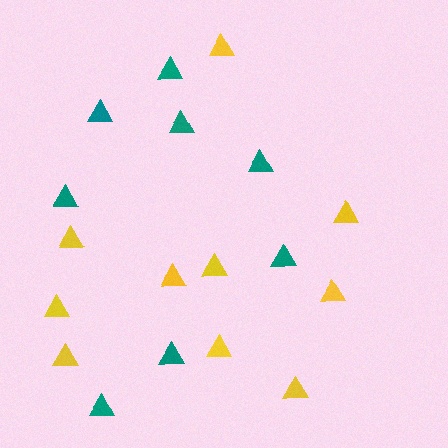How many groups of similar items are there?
There are 2 groups: one group of teal triangles (8) and one group of yellow triangles (10).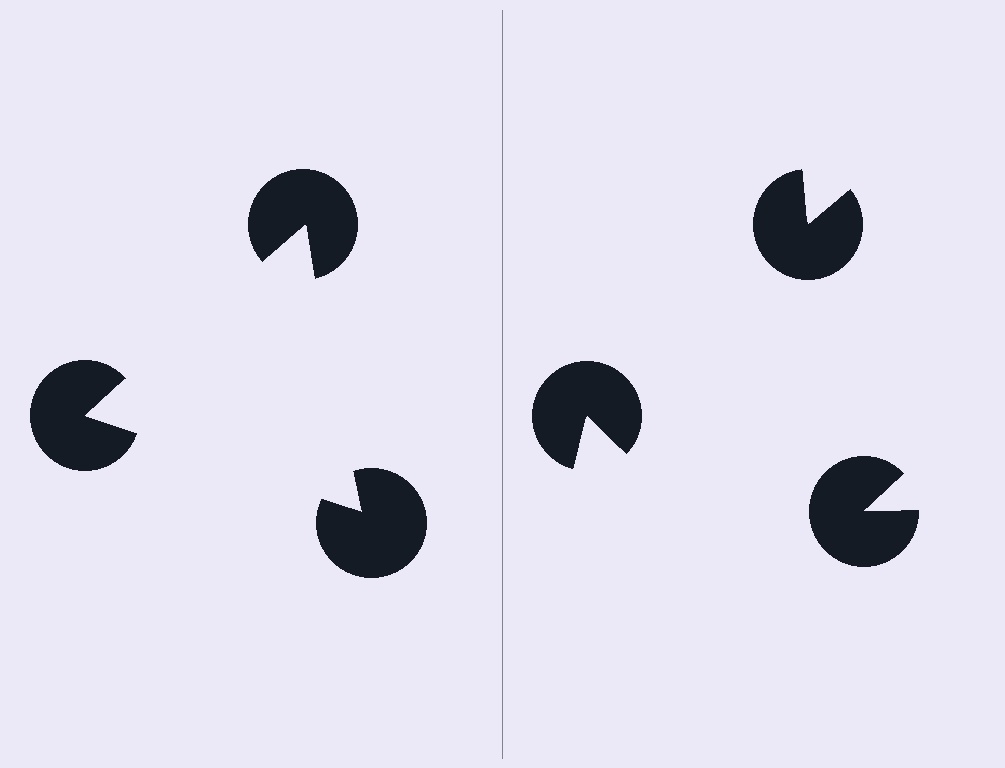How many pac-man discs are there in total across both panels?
6 — 3 on each side.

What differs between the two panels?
The pac-man discs are positioned identically on both sides; only the wedge orientations differ. On the left they align to a triangle; on the right they are misaligned.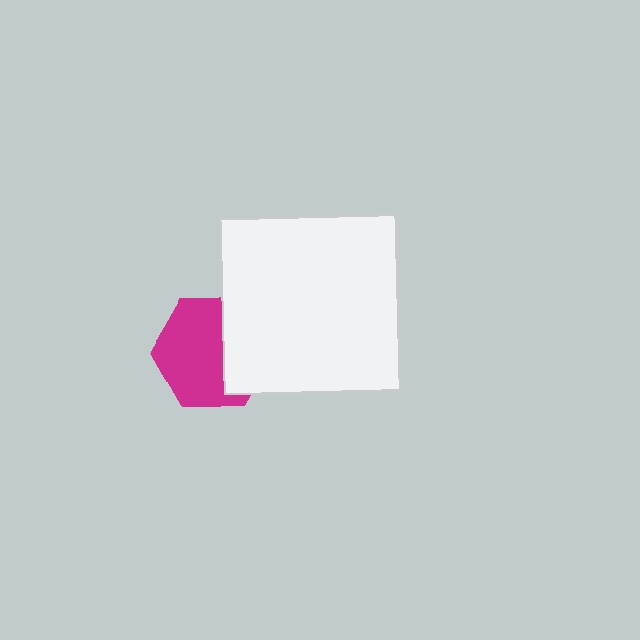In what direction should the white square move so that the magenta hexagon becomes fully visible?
The white square should move right. That is the shortest direction to clear the overlap and leave the magenta hexagon fully visible.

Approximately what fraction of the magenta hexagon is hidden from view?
Roughly 37% of the magenta hexagon is hidden behind the white square.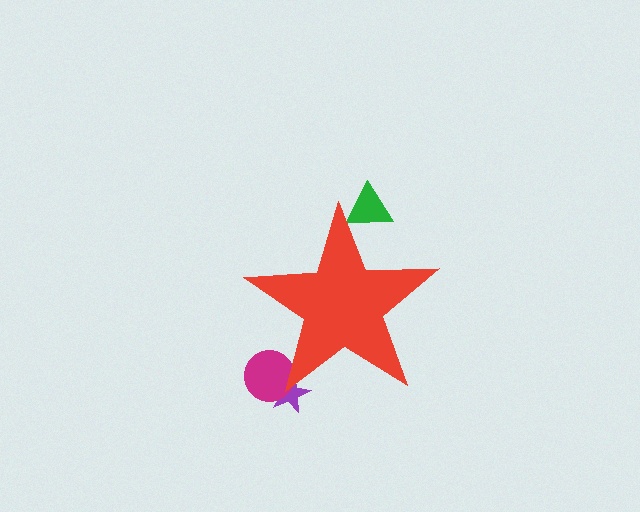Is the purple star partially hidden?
Yes, the purple star is partially hidden behind the red star.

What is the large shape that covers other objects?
A red star.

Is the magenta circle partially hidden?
Yes, the magenta circle is partially hidden behind the red star.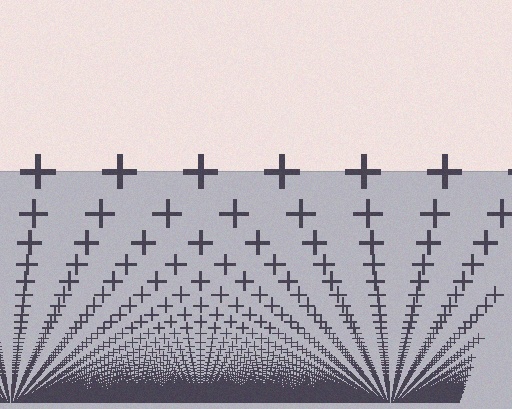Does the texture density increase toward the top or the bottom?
Density increases toward the bottom.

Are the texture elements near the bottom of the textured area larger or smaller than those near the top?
Smaller. The gradient is inverted — elements near the bottom are smaller and denser.